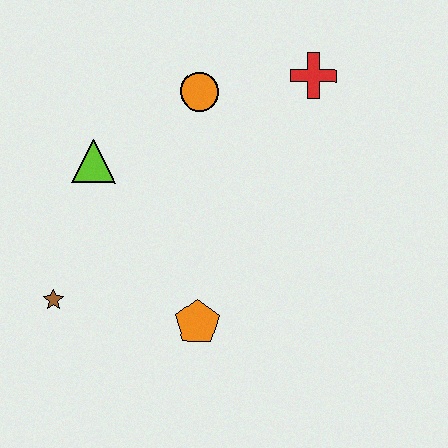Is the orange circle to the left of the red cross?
Yes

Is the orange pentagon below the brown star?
Yes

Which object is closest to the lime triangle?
The orange circle is closest to the lime triangle.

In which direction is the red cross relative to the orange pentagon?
The red cross is above the orange pentagon.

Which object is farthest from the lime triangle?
The red cross is farthest from the lime triangle.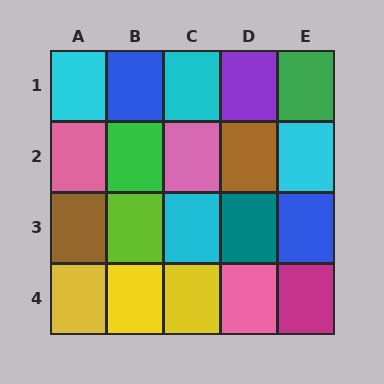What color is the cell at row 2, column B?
Green.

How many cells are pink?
3 cells are pink.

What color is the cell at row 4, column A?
Yellow.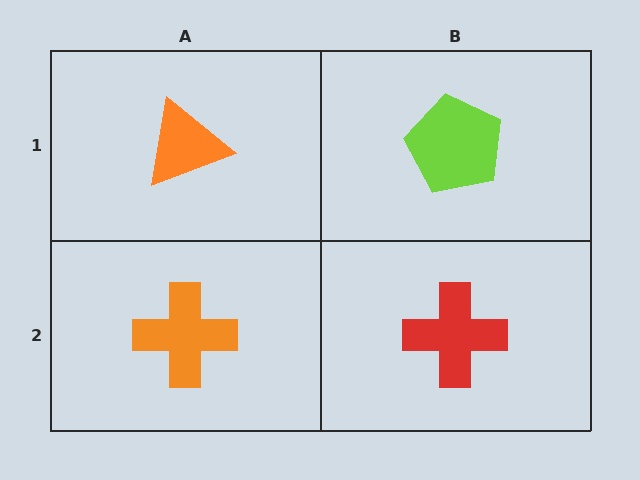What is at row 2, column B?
A red cross.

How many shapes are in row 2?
2 shapes.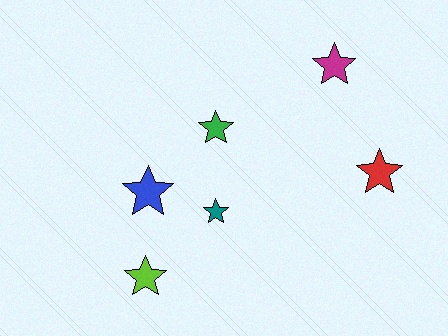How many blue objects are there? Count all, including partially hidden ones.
There is 1 blue object.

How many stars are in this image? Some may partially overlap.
There are 6 stars.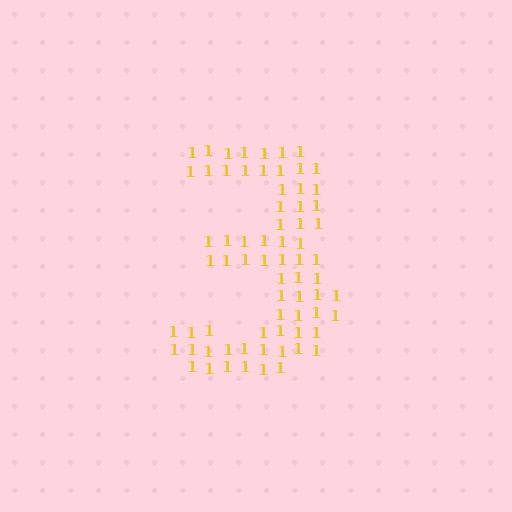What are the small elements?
The small elements are digit 1's.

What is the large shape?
The large shape is the digit 3.